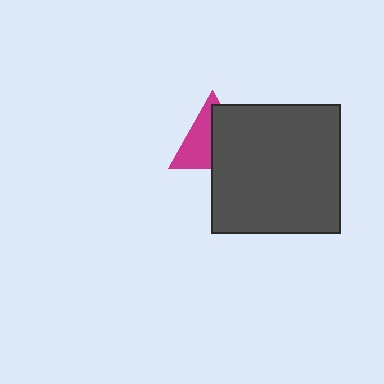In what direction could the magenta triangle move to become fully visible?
The magenta triangle could move left. That would shift it out from behind the dark gray square entirely.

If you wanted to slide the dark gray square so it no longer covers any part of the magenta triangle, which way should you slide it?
Slide it right — that is the most direct way to separate the two shapes.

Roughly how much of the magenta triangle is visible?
About half of it is visible (roughly 49%).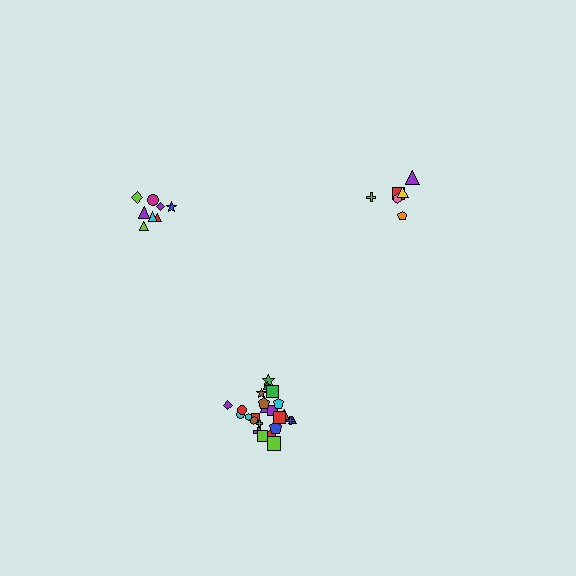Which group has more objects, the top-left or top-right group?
The top-left group.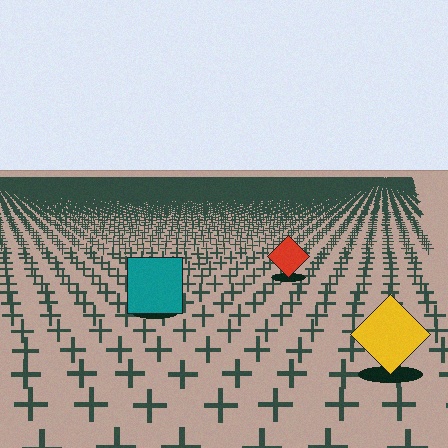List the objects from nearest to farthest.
From nearest to farthest: the yellow diamond, the teal square, the red diamond.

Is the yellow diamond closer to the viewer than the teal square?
Yes. The yellow diamond is closer — you can tell from the texture gradient: the ground texture is coarser near it.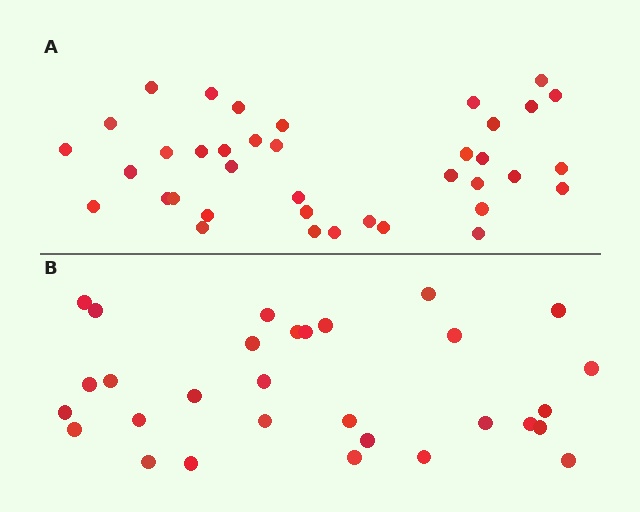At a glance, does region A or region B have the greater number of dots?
Region A (the top region) has more dots.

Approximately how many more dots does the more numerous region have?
Region A has roughly 8 or so more dots than region B.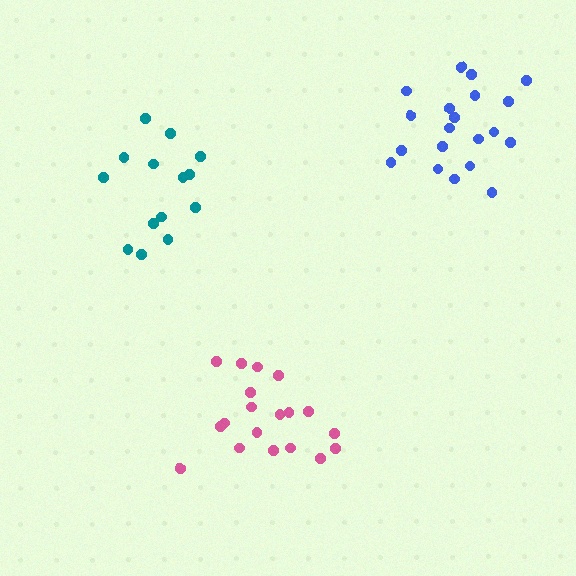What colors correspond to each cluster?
The clusters are colored: teal, pink, blue.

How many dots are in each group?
Group 1: 14 dots, Group 2: 19 dots, Group 3: 20 dots (53 total).